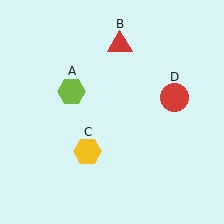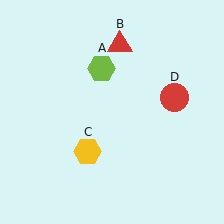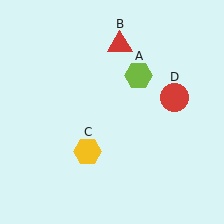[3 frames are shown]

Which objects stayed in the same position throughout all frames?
Red triangle (object B) and yellow hexagon (object C) and red circle (object D) remained stationary.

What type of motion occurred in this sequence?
The lime hexagon (object A) rotated clockwise around the center of the scene.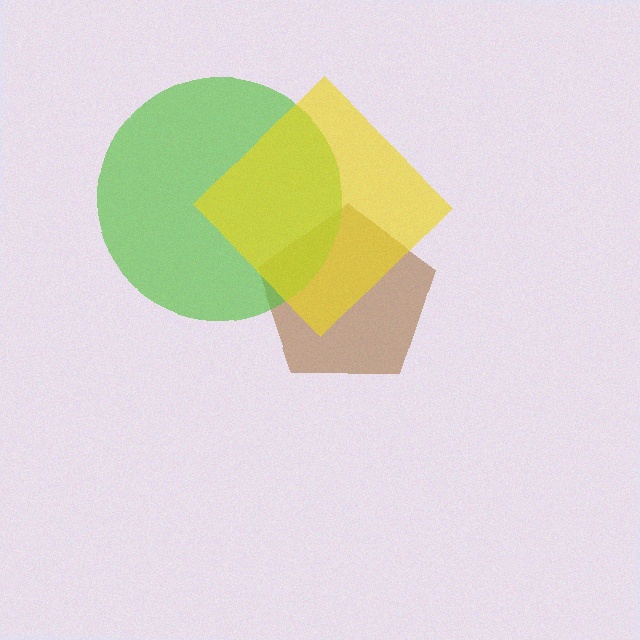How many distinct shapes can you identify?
There are 3 distinct shapes: a brown pentagon, a lime circle, a yellow diamond.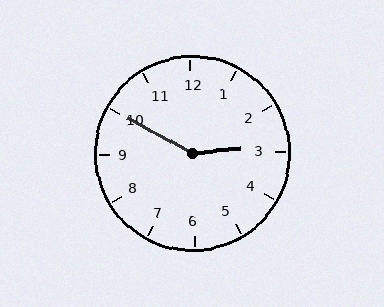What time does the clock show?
2:50.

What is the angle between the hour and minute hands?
Approximately 145 degrees.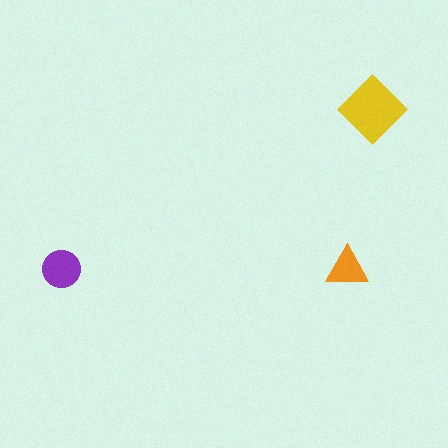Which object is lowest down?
The purple circle is bottommost.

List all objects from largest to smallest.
The yellow diamond, the purple circle, the orange triangle.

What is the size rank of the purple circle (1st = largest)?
2nd.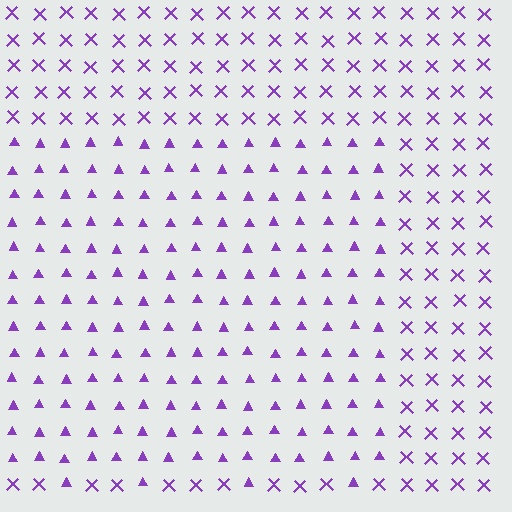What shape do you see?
I see a rectangle.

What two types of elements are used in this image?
The image uses triangles inside the rectangle region and X marks outside it.